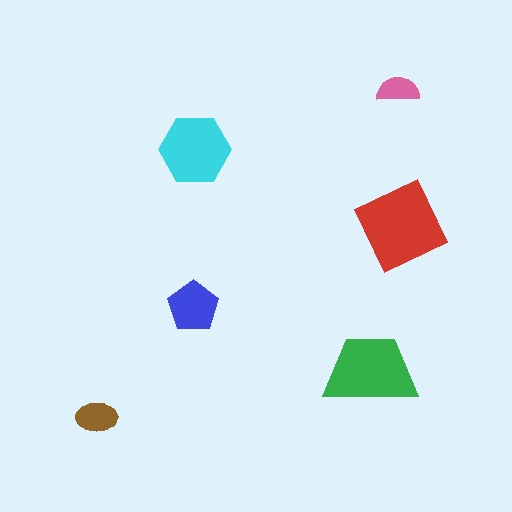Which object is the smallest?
The pink semicircle.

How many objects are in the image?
There are 6 objects in the image.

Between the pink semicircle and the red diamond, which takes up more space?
The red diamond.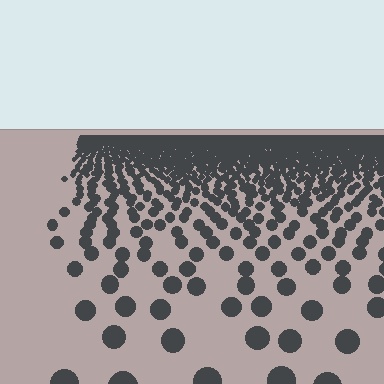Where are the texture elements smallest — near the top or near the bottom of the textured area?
Near the top.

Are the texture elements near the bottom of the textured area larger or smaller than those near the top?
Larger. Near the bottom, elements are closer to the viewer and appear at a bigger on-screen size.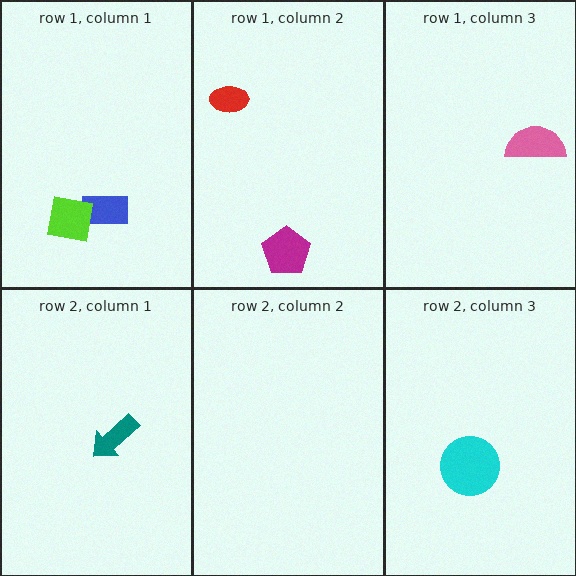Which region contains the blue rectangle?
The row 1, column 1 region.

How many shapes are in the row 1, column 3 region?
1.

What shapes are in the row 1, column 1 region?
The blue rectangle, the lime square.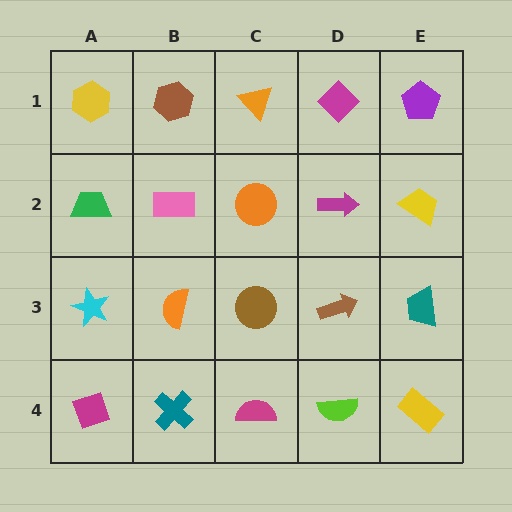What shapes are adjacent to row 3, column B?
A pink rectangle (row 2, column B), a teal cross (row 4, column B), a cyan star (row 3, column A), a brown circle (row 3, column C).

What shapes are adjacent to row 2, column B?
A brown hexagon (row 1, column B), an orange semicircle (row 3, column B), a green trapezoid (row 2, column A), an orange circle (row 2, column C).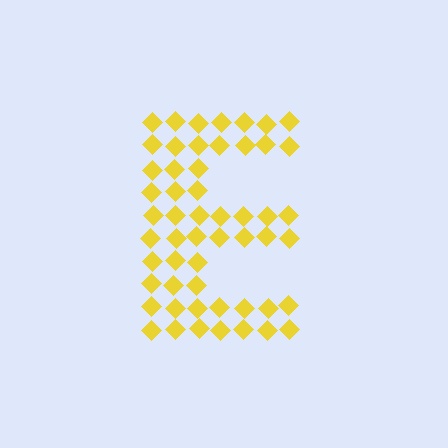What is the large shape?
The large shape is the letter E.